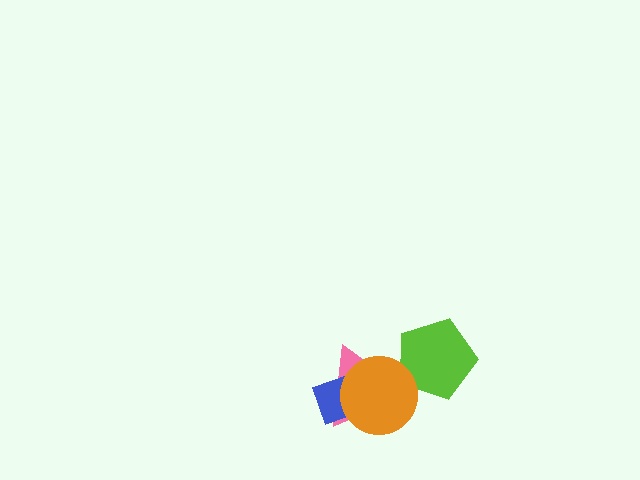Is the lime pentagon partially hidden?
Yes, it is partially covered by another shape.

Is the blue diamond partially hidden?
Yes, it is partially covered by another shape.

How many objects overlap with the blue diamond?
2 objects overlap with the blue diamond.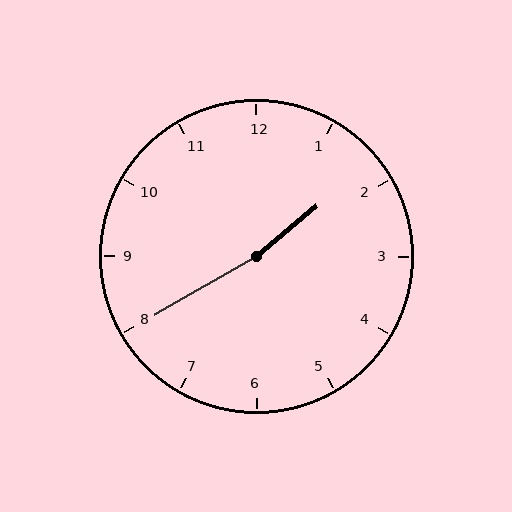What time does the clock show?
1:40.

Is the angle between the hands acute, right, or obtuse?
It is obtuse.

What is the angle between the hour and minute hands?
Approximately 170 degrees.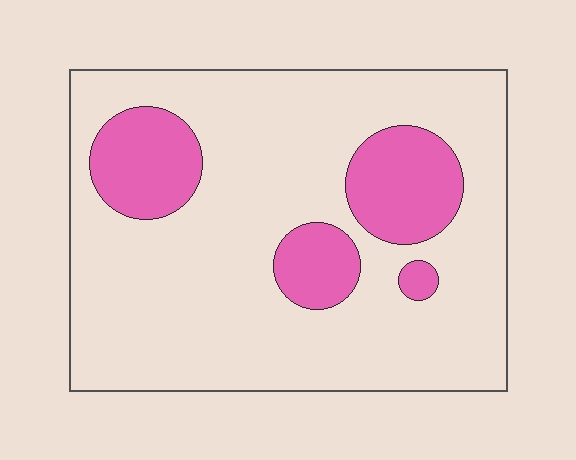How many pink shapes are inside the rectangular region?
4.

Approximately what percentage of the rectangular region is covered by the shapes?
Approximately 20%.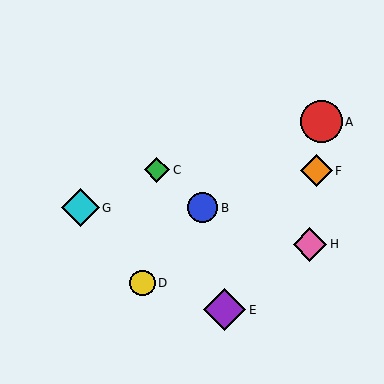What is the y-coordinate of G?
Object G is at y≈208.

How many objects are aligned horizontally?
2 objects (B, G) are aligned horizontally.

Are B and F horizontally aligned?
No, B is at y≈208 and F is at y≈171.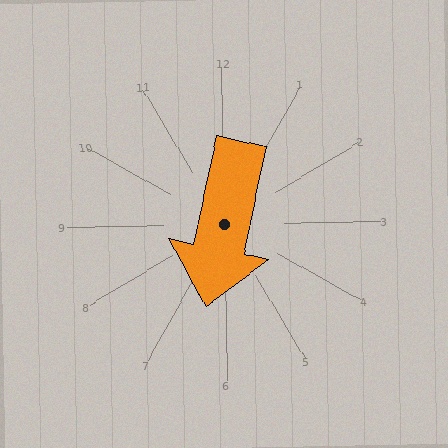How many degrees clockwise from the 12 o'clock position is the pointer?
Approximately 193 degrees.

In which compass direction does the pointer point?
South.